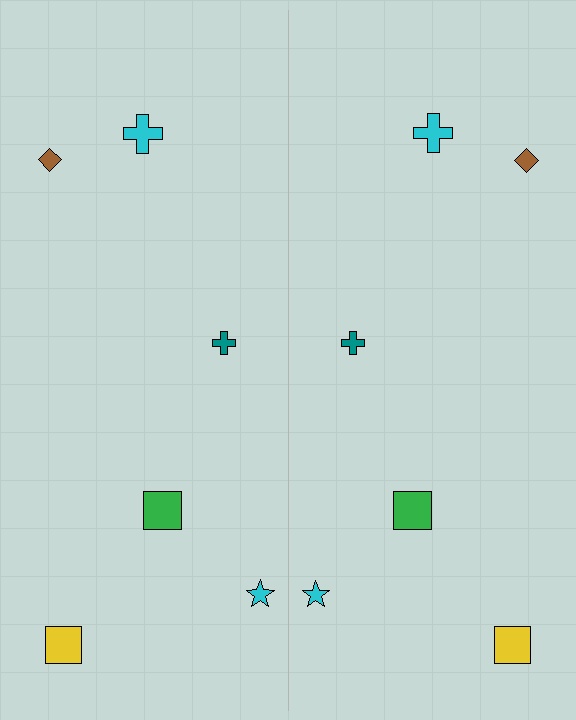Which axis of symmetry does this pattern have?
The pattern has a vertical axis of symmetry running through the center of the image.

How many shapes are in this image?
There are 12 shapes in this image.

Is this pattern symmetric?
Yes, this pattern has bilateral (reflection) symmetry.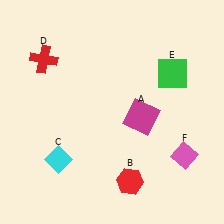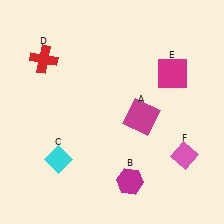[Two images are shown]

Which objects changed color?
B changed from red to magenta. E changed from green to magenta.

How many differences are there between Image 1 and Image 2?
There are 2 differences between the two images.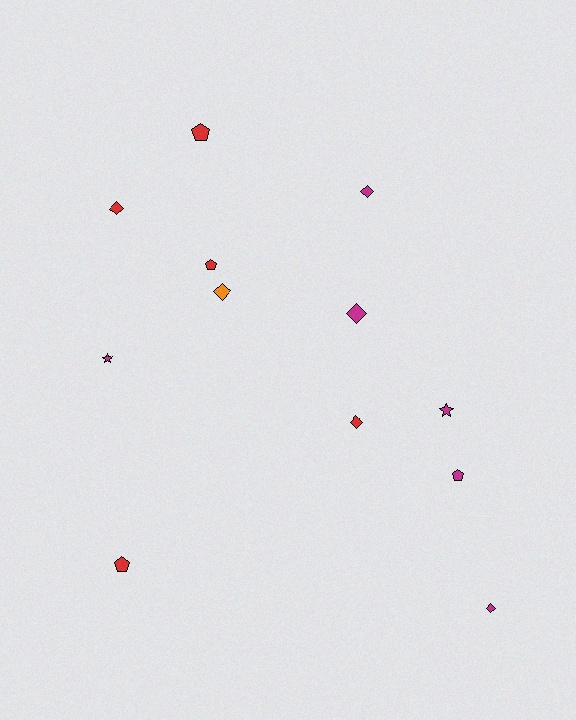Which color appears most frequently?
Magenta, with 6 objects.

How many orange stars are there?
There are no orange stars.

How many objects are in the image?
There are 12 objects.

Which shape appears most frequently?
Diamond, with 6 objects.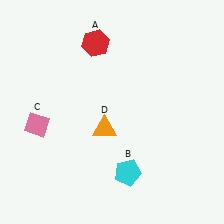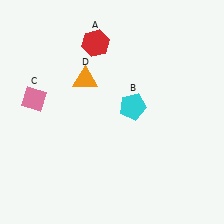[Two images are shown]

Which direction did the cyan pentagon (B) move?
The cyan pentagon (B) moved up.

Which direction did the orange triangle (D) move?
The orange triangle (D) moved up.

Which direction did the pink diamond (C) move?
The pink diamond (C) moved up.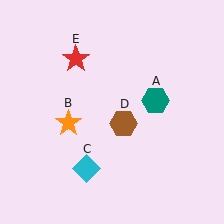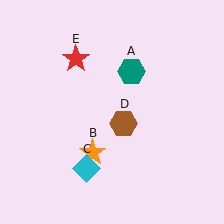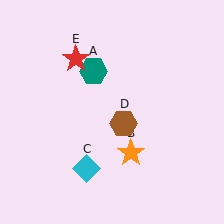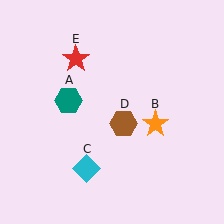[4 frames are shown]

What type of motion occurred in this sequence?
The teal hexagon (object A), orange star (object B) rotated counterclockwise around the center of the scene.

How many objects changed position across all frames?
2 objects changed position: teal hexagon (object A), orange star (object B).